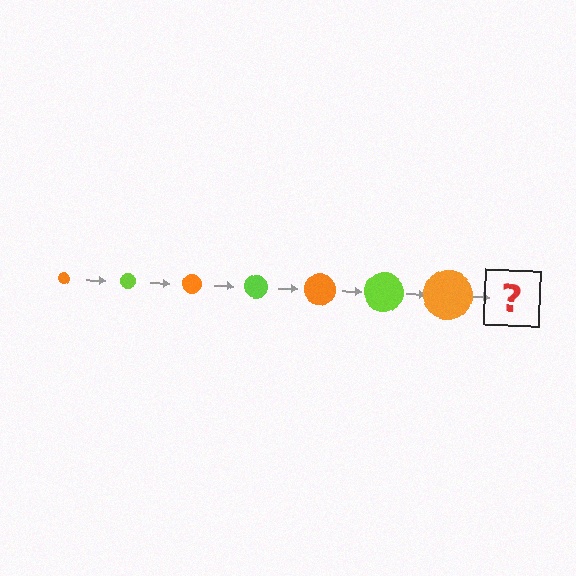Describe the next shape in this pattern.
It should be a lime circle, larger than the previous one.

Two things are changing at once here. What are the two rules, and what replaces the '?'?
The two rules are that the circle grows larger each step and the color cycles through orange and lime. The '?' should be a lime circle, larger than the previous one.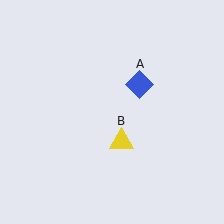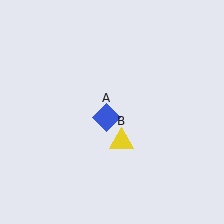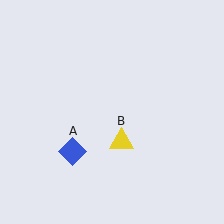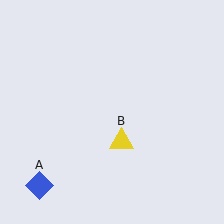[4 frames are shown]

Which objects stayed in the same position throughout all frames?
Yellow triangle (object B) remained stationary.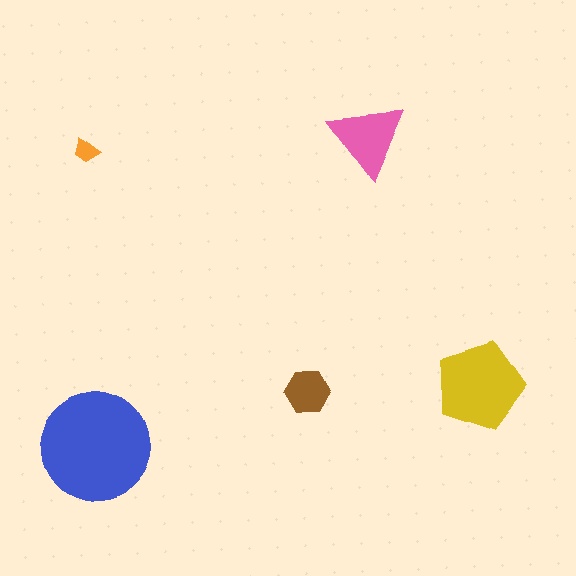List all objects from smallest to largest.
The orange trapezoid, the brown hexagon, the pink triangle, the yellow pentagon, the blue circle.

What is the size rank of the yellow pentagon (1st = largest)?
2nd.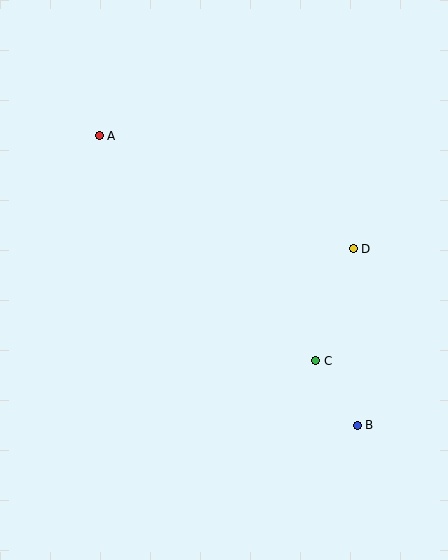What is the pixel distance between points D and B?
The distance between D and B is 177 pixels.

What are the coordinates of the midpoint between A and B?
The midpoint between A and B is at (228, 280).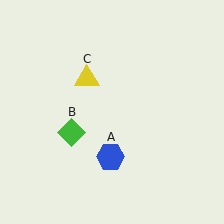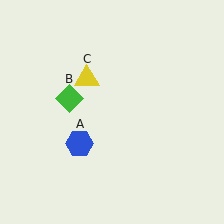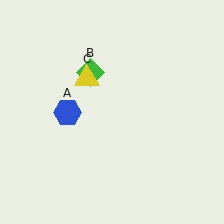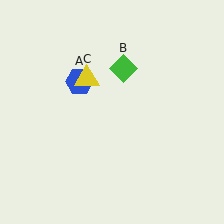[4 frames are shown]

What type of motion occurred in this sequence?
The blue hexagon (object A), green diamond (object B) rotated clockwise around the center of the scene.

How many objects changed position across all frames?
2 objects changed position: blue hexagon (object A), green diamond (object B).